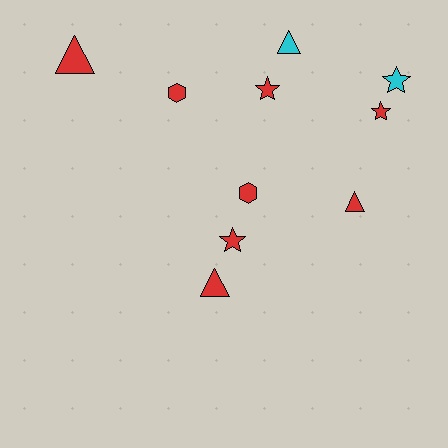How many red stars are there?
There are 3 red stars.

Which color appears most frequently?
Red, with 8 objects.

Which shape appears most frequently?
Star, with 4 objects.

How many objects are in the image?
There are 10 objects.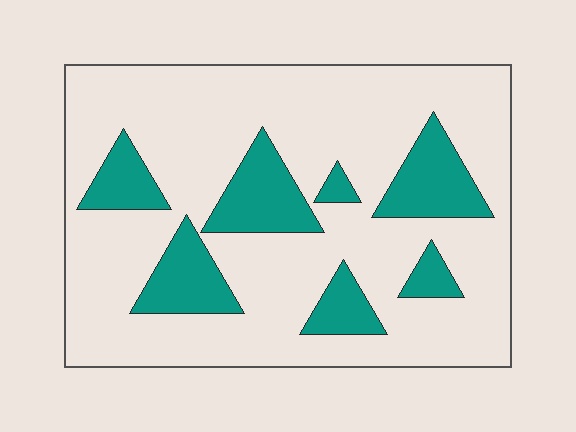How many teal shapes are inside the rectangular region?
7.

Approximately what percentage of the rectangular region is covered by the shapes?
Approximately 20%.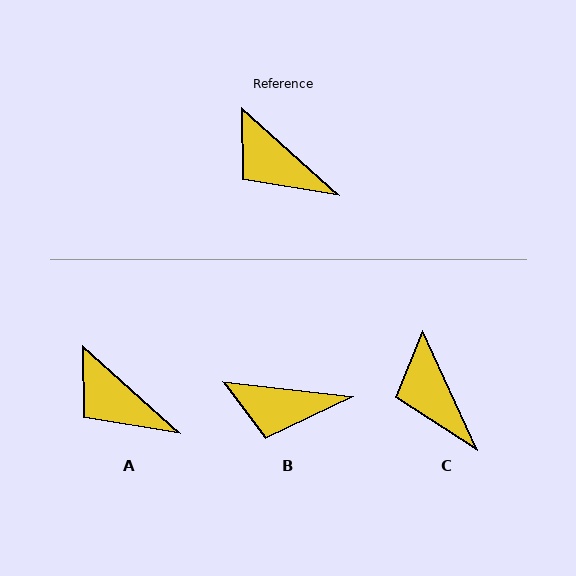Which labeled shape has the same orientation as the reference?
A.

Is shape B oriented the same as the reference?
No, it is off by about 35 degrees.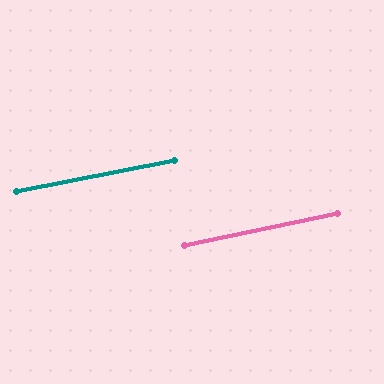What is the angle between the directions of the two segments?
Approximately 1 degree.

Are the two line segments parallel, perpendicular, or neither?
Parallel — their directions differ by only 0.7°.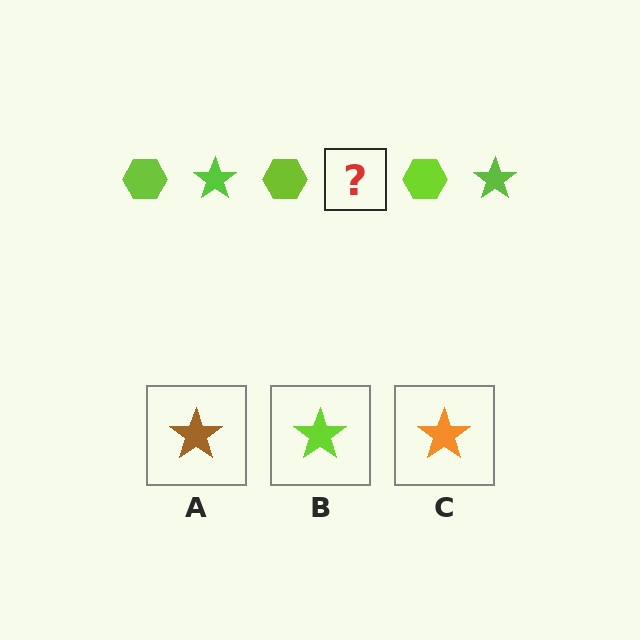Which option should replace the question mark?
Option B.